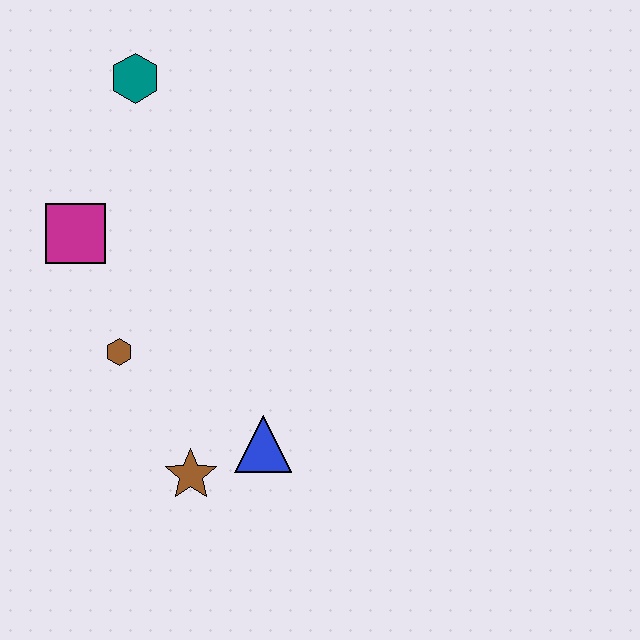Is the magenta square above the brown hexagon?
Yes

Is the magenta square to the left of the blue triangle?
Yes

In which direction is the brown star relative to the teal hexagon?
The brown star is below the teal hexagon.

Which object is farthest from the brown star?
The teal hexagon is farthest from the brown star.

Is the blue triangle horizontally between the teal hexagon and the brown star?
No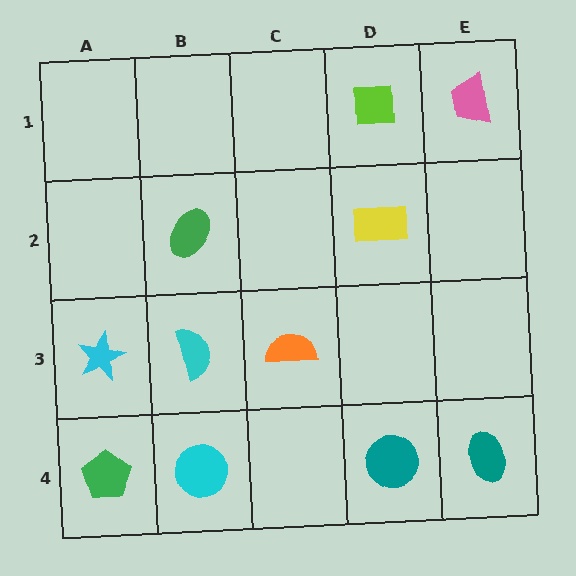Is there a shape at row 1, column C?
No, that cell is empty.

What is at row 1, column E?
A pink trapezoid.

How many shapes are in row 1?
2 shapes.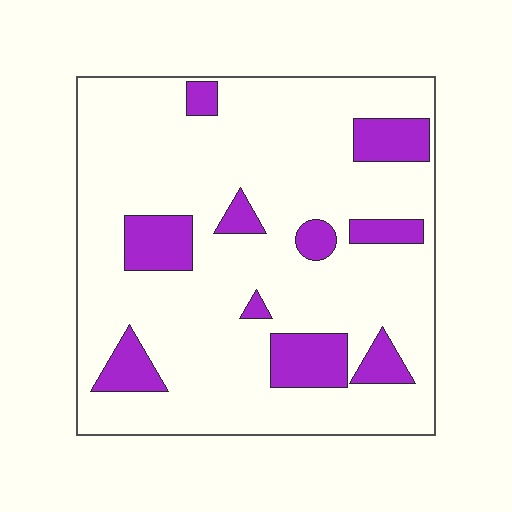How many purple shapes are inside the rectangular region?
10.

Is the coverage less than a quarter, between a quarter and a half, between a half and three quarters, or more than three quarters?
Less than a quarter.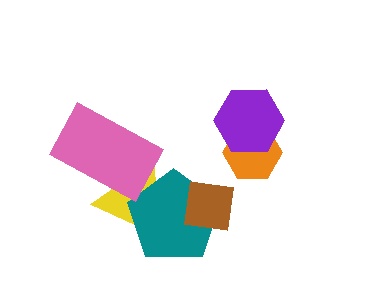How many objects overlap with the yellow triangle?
2 objects overlap with the yellow triangle.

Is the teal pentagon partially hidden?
Yes, it is partially covered by another shape.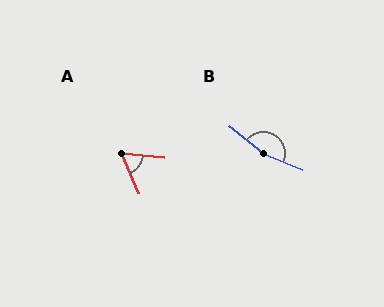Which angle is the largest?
B, at approximately 164 degrees.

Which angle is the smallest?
A, at approximately 62 degrees.